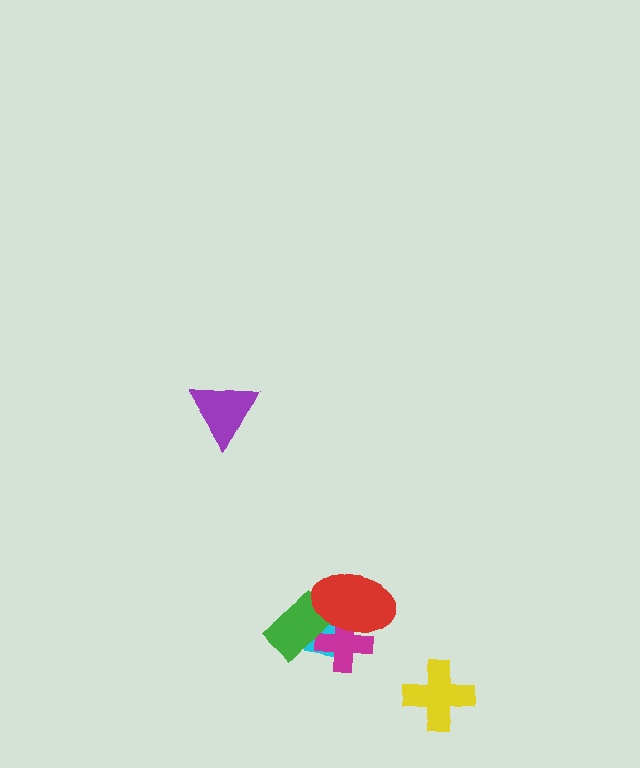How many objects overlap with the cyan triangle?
3 objects overlap with the cyan triangle.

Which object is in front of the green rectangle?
The red ellipse is in front of the green rectangle.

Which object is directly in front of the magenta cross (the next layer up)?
The green rectangle is directly in front of the magenta cross.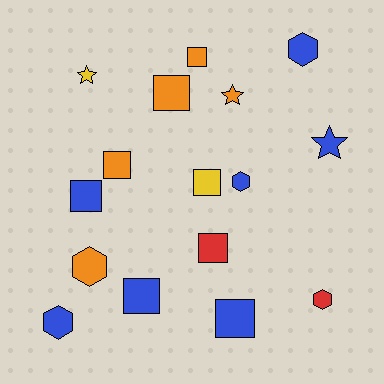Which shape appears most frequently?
Square, with 8 objects.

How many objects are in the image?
There are 16 objects.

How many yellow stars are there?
There is 1 yellow star.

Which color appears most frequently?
Blue, with 7 objects.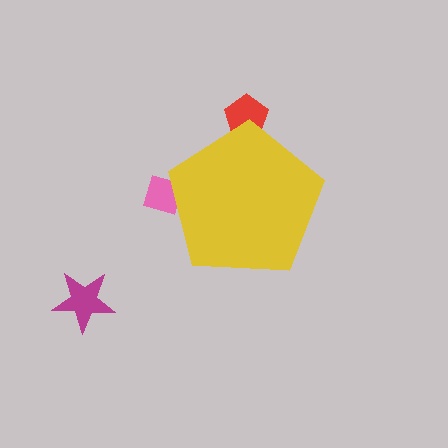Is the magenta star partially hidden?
No, the magenta star is fully visible.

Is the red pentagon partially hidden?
Yes, the red pentagon is partially hidden behind the yellow pentagon.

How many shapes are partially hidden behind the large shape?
2 shapes are partially hidden.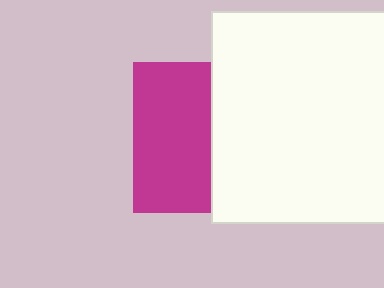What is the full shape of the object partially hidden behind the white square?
The partially hidden object is a magenta square.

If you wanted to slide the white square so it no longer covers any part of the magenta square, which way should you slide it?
Slide it right — that is the most direct way to separate the two shapes.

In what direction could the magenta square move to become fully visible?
The magenta square could move left. That would shift it out from behind the white square entirely.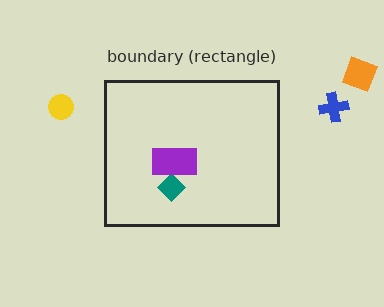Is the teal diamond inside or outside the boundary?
Inside.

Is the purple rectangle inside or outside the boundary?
Inside.